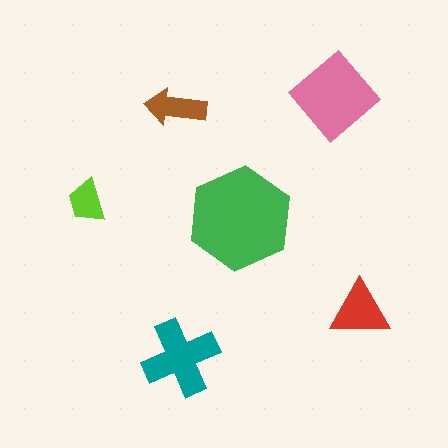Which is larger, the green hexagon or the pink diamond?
The green hexagon.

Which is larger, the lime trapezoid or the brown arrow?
The brown arrow.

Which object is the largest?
The green hexagon.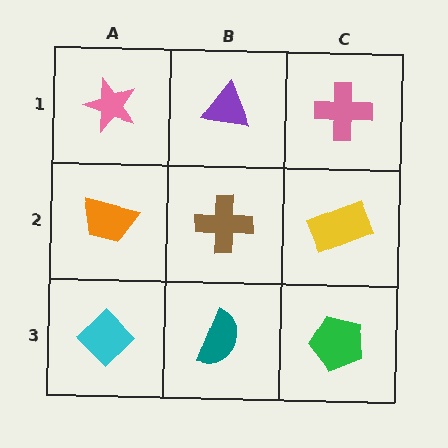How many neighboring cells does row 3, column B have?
3.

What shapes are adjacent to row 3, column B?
A brown cross (row 2, column B), a cyan diamond (row 3, column A), a green pentagon (row 3, column C).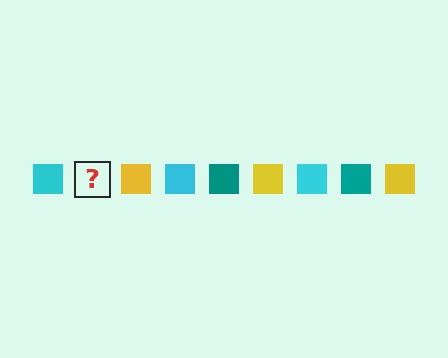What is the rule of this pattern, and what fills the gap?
The rule is that the pattern cycles through cyan, teal, yellow squares. The gap should be filled with a teal square.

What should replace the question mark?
The question mark should be replaced with a teal square.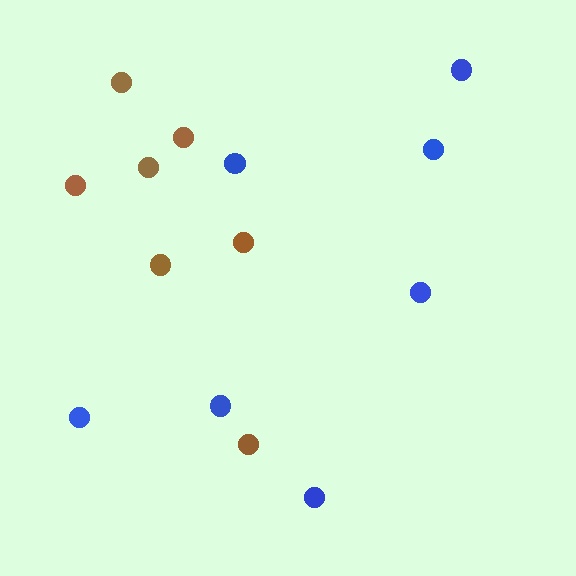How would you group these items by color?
There are 2 groups: one group of brown circles (7) and one group of blue circles (7).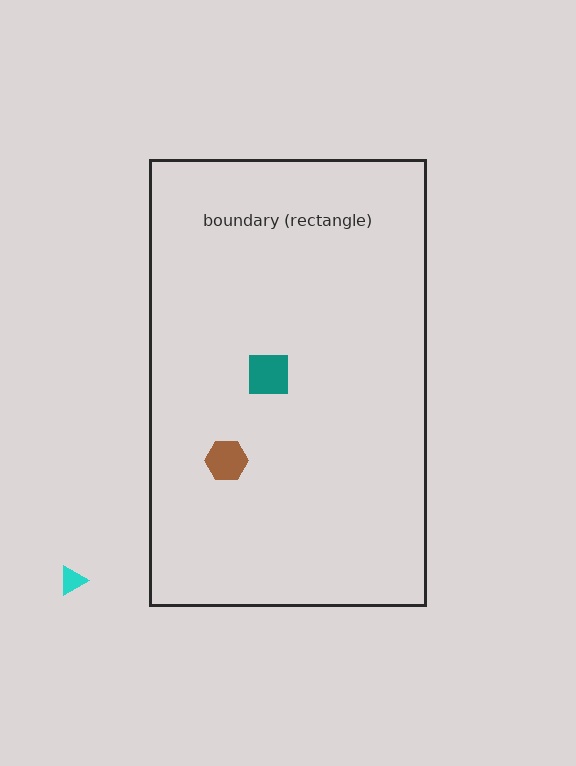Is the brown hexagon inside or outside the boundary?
Inside.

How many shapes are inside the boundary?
2 inside, 1 outside.